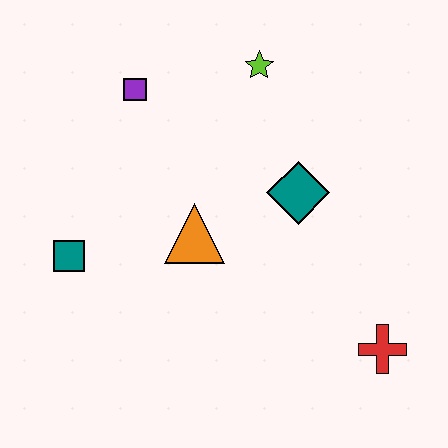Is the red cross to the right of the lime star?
Yes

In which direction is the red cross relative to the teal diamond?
The red cross is below the teal diamond.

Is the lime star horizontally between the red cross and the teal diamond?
No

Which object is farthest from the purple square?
The red cross is farthest from the purple square.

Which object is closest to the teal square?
The orange triangle is closest to the teal square.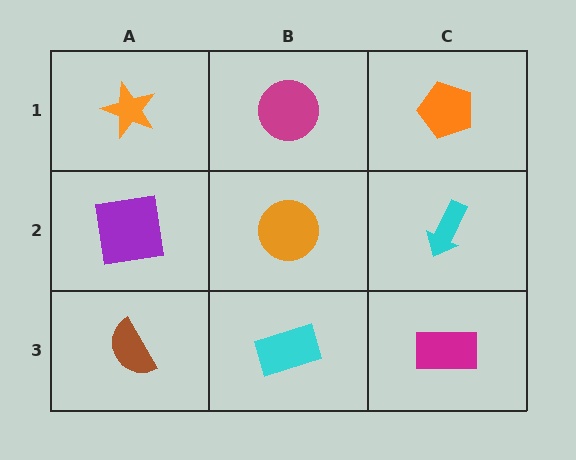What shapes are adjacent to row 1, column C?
A cyan arrow (row 2, column C), a magenta circle (row 1, column B).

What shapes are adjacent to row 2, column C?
An orange pentagon (row 1, column C), a magenta rectangle (row 3, column C), an orange circle (row 2, column B).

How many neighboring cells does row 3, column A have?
2.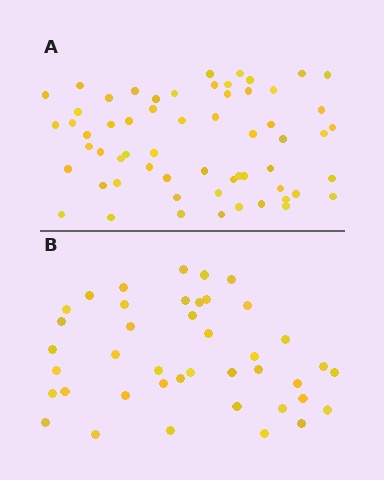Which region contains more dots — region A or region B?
Region A (the top region) has more dots.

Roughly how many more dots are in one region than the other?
Region A has approximately 20 more dots than region B.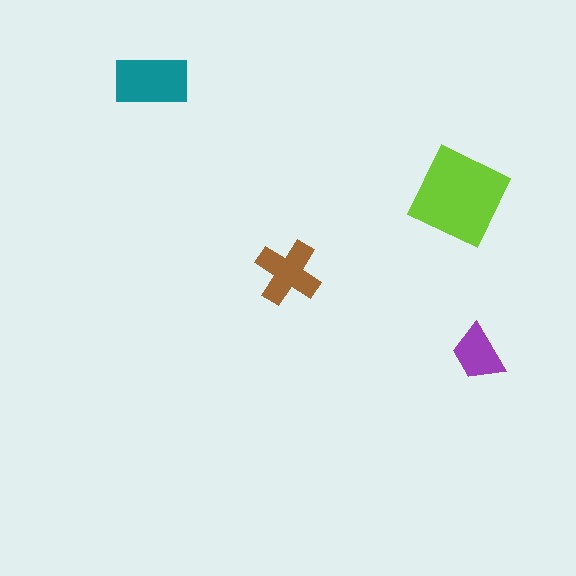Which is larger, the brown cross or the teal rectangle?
The teal rectangle.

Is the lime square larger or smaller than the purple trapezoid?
Larger.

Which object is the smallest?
The purple trapezoid.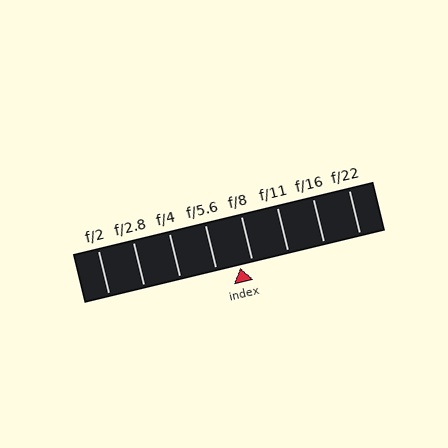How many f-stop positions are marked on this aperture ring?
There are 8 f-stop positions marked.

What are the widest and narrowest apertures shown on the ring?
The widest aperture shown is f/2 and the narrowest is f/22.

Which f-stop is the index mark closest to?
The index mark is closest to f/8.